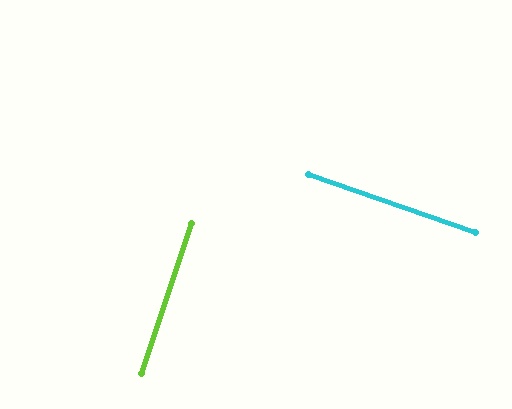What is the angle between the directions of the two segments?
Approximately 89 degrees.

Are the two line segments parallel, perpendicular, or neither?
Perpendicular — they meet at approximately 89°.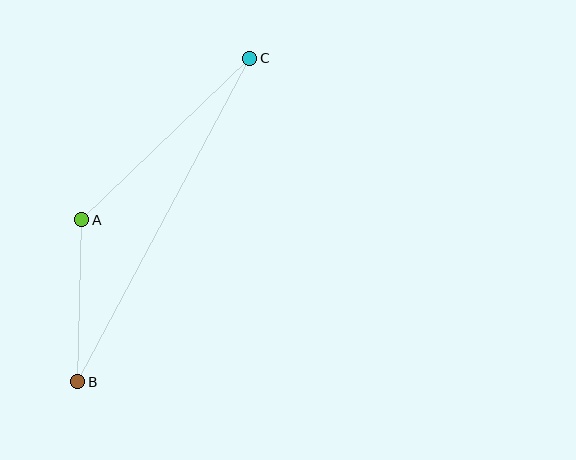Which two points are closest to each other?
Points A and B are closest to each other.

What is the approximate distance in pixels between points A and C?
The distance between A and C is approximately 233 pixels.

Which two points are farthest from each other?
Points B and C are farthest from each other.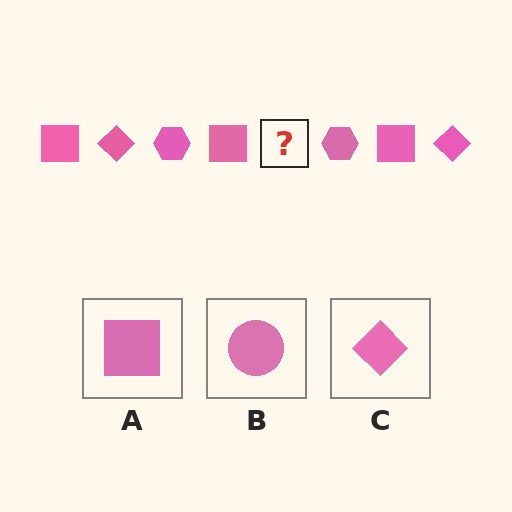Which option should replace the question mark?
Option C.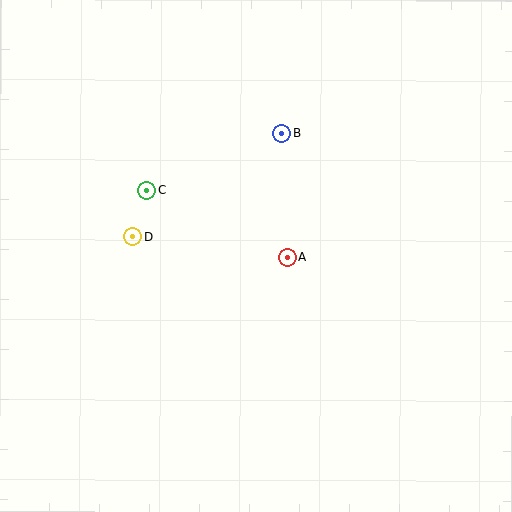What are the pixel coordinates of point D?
Point D is at (133, 236).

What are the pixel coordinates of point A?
Point A is at (287, 257).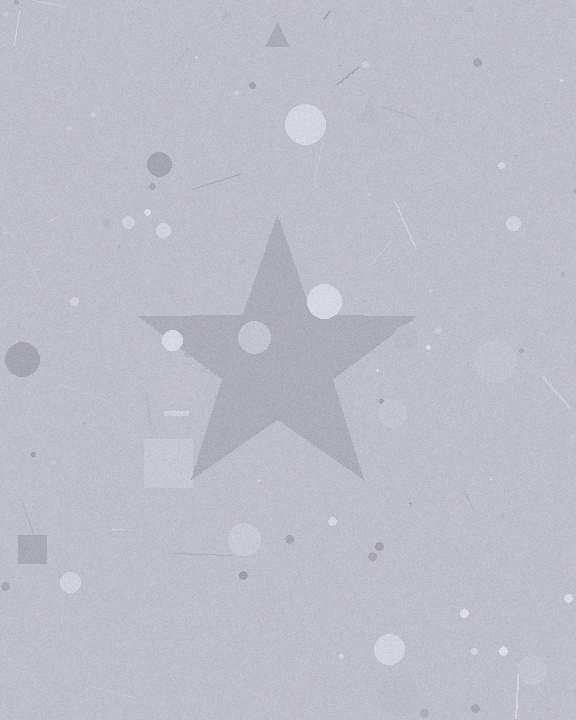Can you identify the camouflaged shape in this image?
The camouflaged shape is a star.